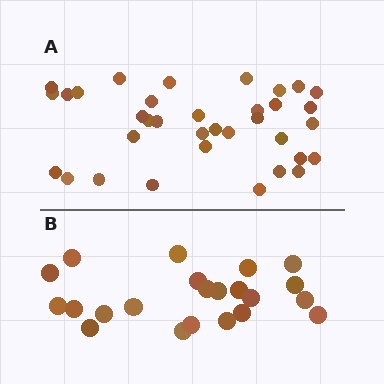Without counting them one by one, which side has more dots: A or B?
Region A (the top region) has more dots.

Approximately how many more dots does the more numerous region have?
Region A has approximately 15 more dots than region B.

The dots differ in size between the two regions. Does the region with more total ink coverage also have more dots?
No. Region B has more total ink coverage because its dots are larger, but region A actually contains more individual dots. Total area can be misleading — the number of items is what matters here.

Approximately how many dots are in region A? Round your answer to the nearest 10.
About 40 dots. (The exact count is 35, which rounds to 40.)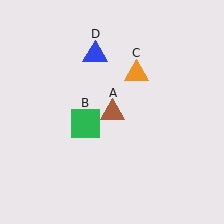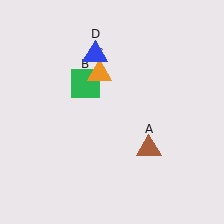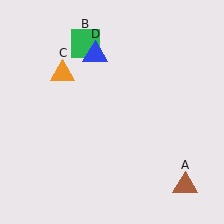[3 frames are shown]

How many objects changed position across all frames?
3 objects changed position: brown triangle (object A), green square (object B), orange triangle (object C).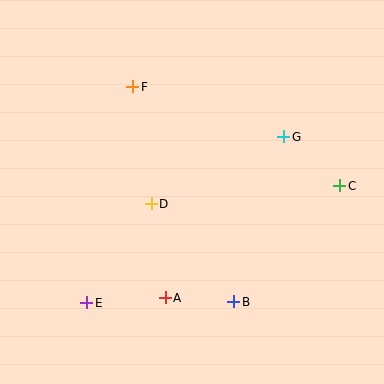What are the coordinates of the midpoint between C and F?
The midpoint between C and F is at (236, 136).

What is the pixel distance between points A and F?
The distance between A and F is 214 pixels.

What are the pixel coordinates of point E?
Point E is at (87, 303).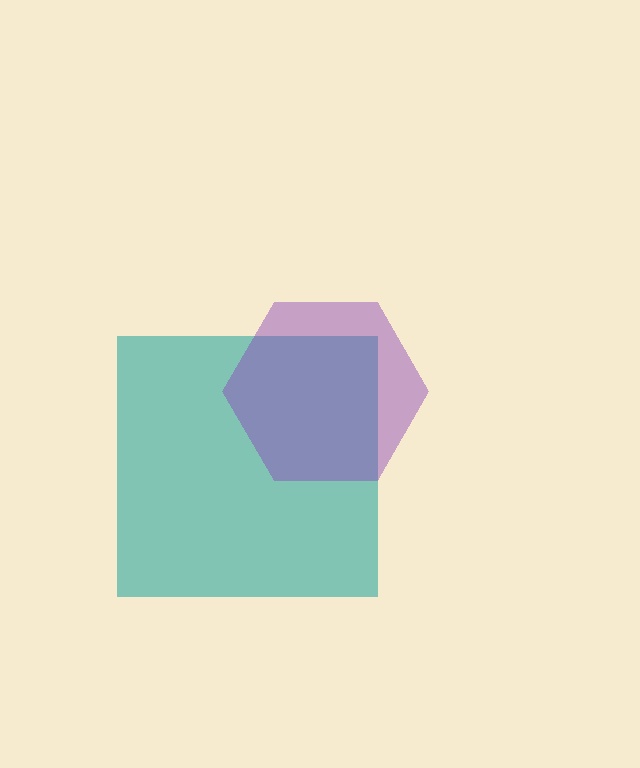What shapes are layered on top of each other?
The layered shapes are: a teal square, a purple hexagon.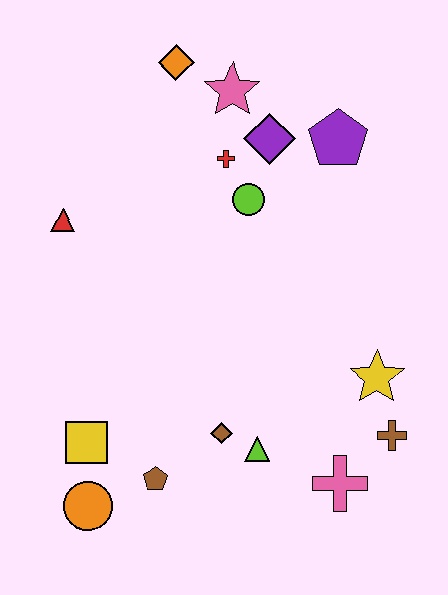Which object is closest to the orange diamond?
The pink star is closest to the orange diamond.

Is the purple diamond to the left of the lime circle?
No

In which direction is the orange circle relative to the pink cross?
The orange circle is to the left of the pink cross.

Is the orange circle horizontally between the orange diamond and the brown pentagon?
No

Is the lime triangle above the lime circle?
No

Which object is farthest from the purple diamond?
The orange circle is farthest from the purple diamond.